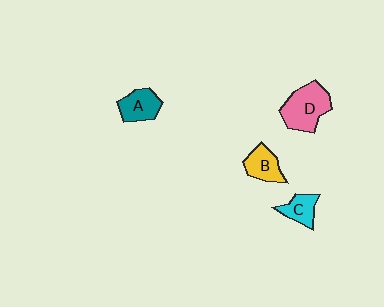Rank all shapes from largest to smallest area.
From largest to smallest: D (pink), A (teal), B (yellow), C (cyan).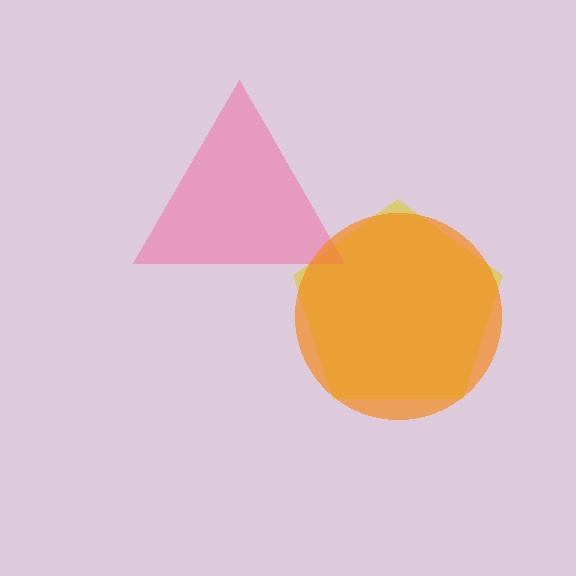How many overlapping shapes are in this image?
There are 3 overlapping shapes in the image.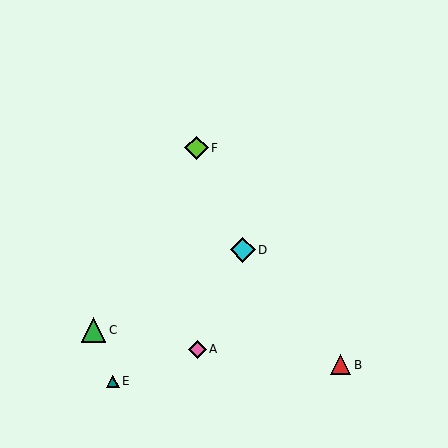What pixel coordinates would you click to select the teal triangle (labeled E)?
Click at (113, 381) to select the teal triangle E.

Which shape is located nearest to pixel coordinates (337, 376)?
The red triangle (labeled B) at (341, 365) is nearest to that location.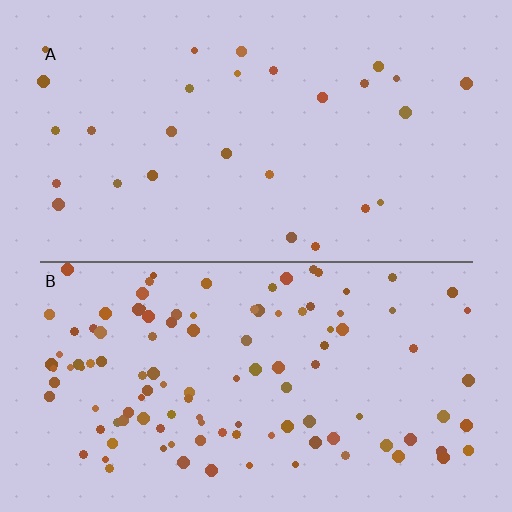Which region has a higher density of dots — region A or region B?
B (the bottom).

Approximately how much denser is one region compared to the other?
Approximately 4.1× — region B over region A.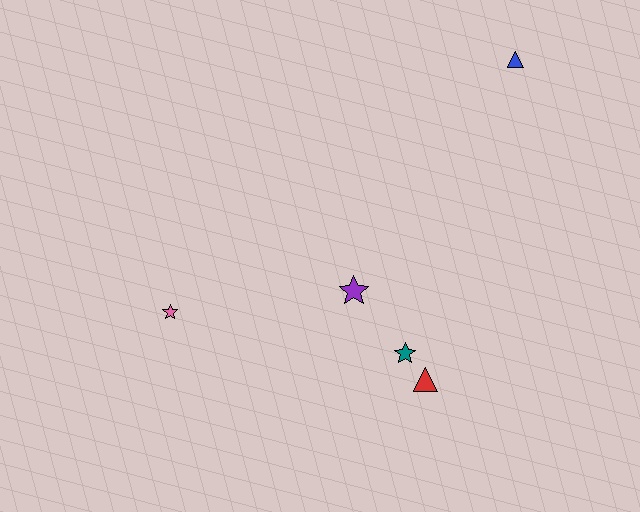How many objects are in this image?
There are 5 objects.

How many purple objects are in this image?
There is 1 purple object.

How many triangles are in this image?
There are 2 triangles.